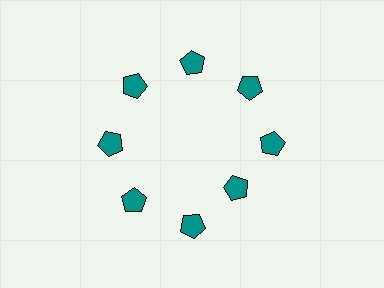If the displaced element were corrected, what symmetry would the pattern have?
It would have 8-fold rotational symmetry — the pattern would map onto itself every 45 degrees.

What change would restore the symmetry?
The symmetry would be restored by moving it outward, back onto the ring so that all 8 pentagons sit at equal angles and equal distance from the center.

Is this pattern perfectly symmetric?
No. The 8 teal pentagons are arranged in a ring, but one element near the 4 o'clock position is pulled inward toward the center, breaking the 8-fold rotational symmetry.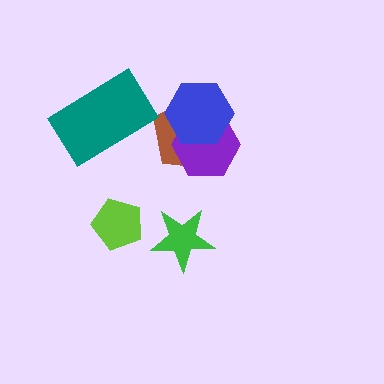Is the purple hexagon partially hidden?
Yes, it is partially covered by another shape.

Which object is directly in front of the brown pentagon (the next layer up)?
The purple hexagon is directly in front of the brown pentagon.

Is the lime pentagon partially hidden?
No, no other shape covers it.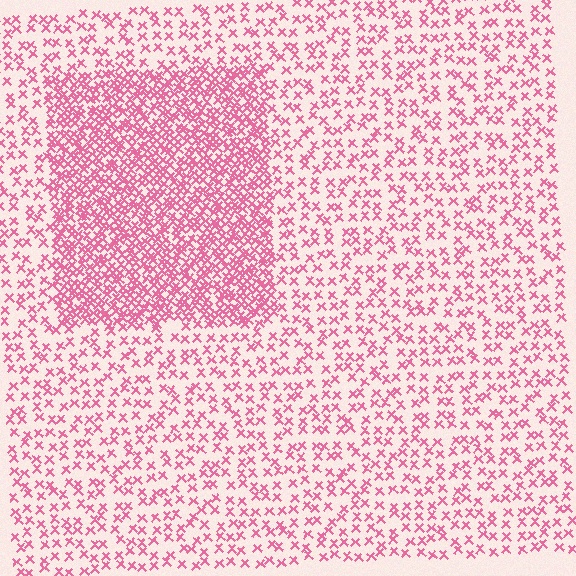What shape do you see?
I see a rectangle.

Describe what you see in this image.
The image contains small pink elements arranged at two different densities. A rectangle-shaped region is visible where the elements are more densely packed than the surrounding area.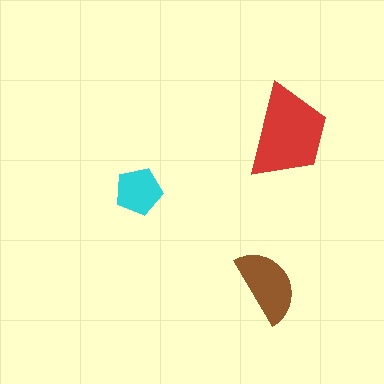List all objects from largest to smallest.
The red trapezoid, the brown semicircle, the cyan pentagon.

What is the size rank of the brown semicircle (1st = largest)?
2nd.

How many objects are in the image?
There are 3 objects in the image.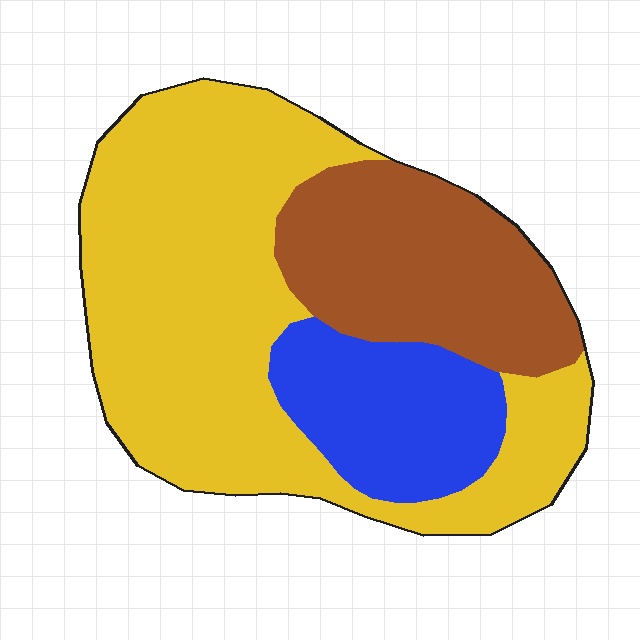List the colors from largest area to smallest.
From largest to smallest: yellow, brown, blue.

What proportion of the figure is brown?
Brown takes up about one quarter (1/4) of the figure.